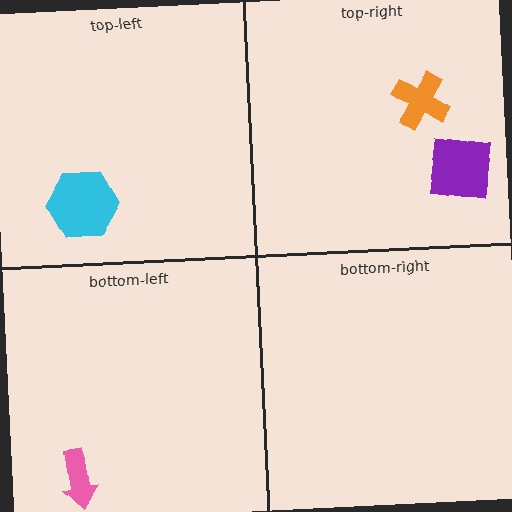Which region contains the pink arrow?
The bottom-left region.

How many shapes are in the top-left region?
1.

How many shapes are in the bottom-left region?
1.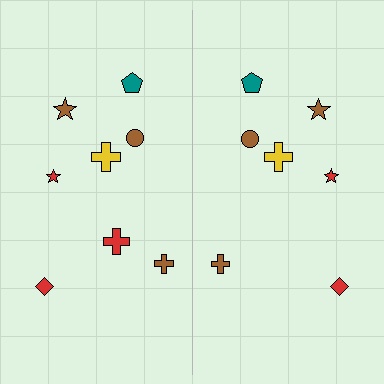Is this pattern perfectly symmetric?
No, the pattern is not perfectly symmetric. A red cross is missing from the right side.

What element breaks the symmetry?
A red cross is missing from the right side.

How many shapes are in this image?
There are 15 shapes in this image.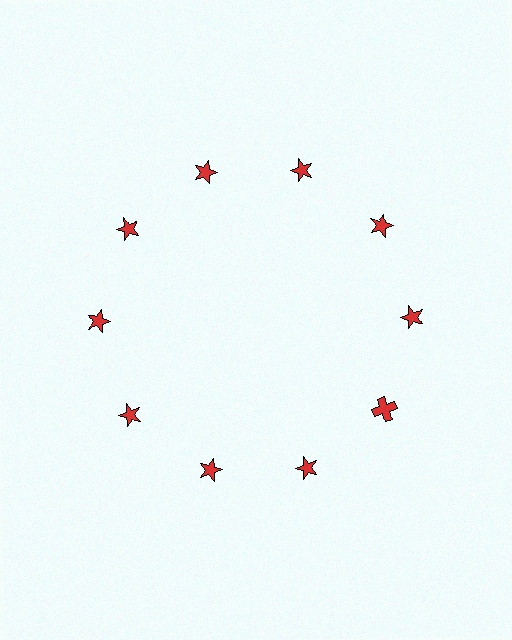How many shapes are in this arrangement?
There are 10 shapes arranged in a ring pattern.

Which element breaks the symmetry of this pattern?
The red cross at roughly the 4 o'clock position breaks the symmetry. All other shapes are red stars.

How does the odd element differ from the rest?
It has a different shape: cross instead of star.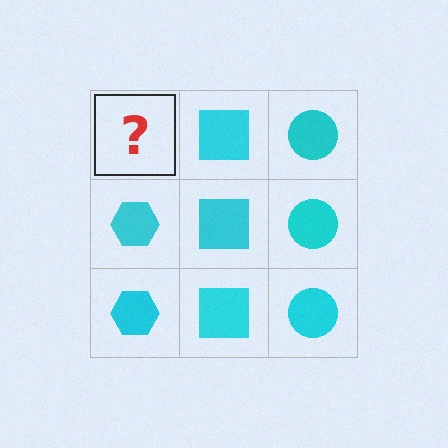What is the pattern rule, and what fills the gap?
The rule is that each column has a consistent shape. The gap should be filled with a cyan hexagon.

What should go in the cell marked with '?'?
The missing cell should contain a cyan hexagon.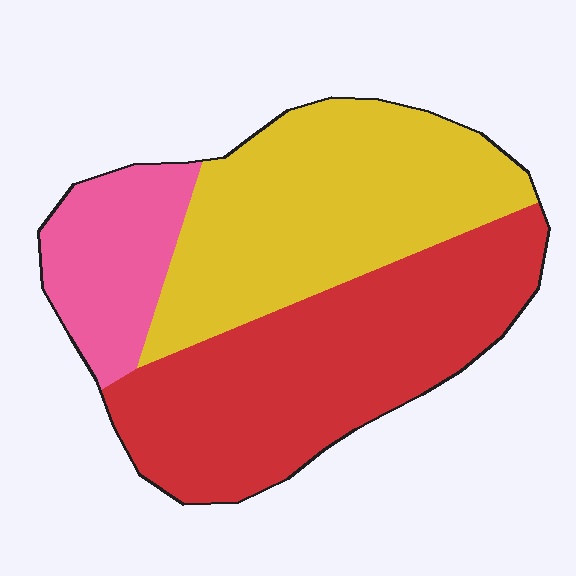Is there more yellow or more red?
Red.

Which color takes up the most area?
Red, at roughly 45%.